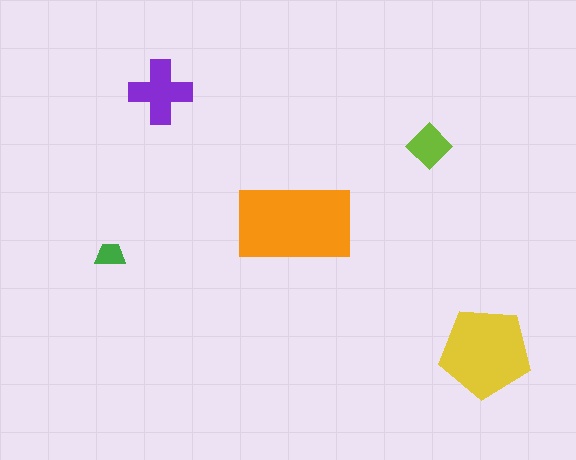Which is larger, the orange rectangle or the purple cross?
The orange rectangle.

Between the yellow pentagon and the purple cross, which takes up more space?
The yellow pentagon.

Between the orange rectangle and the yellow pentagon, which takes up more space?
The orange rectangle.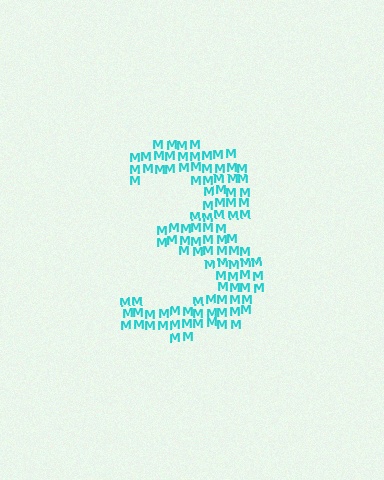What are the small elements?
The small elements are letter M's.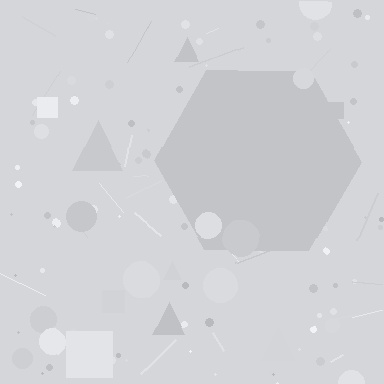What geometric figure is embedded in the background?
A hexagon is embedded in the background.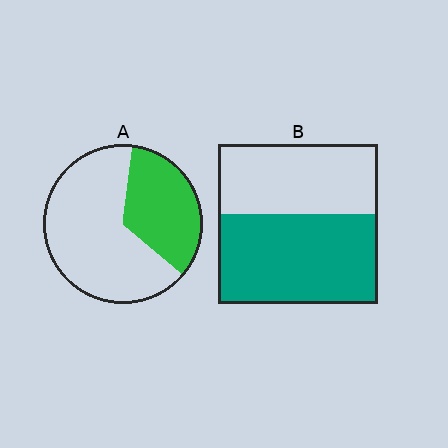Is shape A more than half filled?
No.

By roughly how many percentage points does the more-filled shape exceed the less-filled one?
By roughly 20 percentage points (B over A).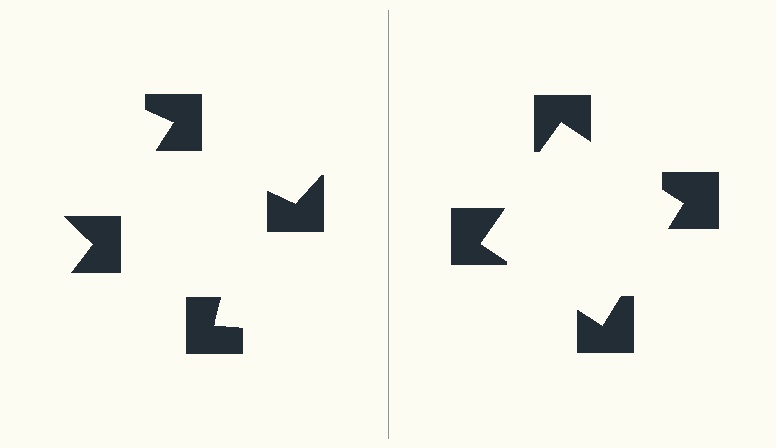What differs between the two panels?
The notched squares are positioned identically on both sides; only the wedge orientations differ. On the right they align to a square; on the left they are misaligned.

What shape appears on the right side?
An illusory square.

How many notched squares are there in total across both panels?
8 — 4 on each side.